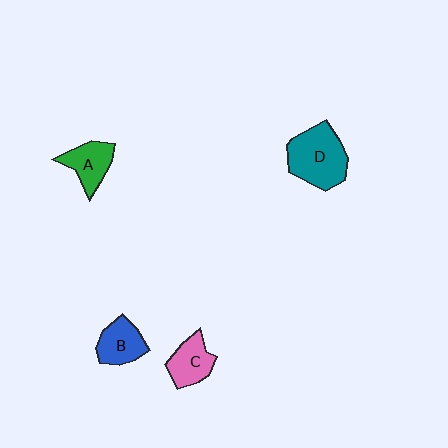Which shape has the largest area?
Shape D (teal).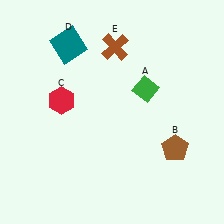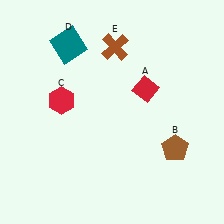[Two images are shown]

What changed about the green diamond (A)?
In Image 1, A is green. In Image 2, it changed to red.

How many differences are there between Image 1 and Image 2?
There is 1 difference between the two images.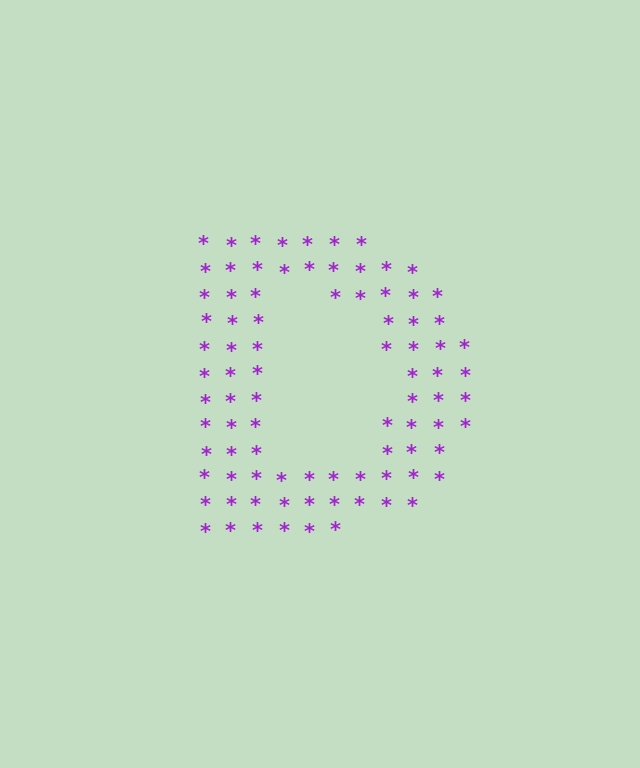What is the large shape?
The large shape is the letter D.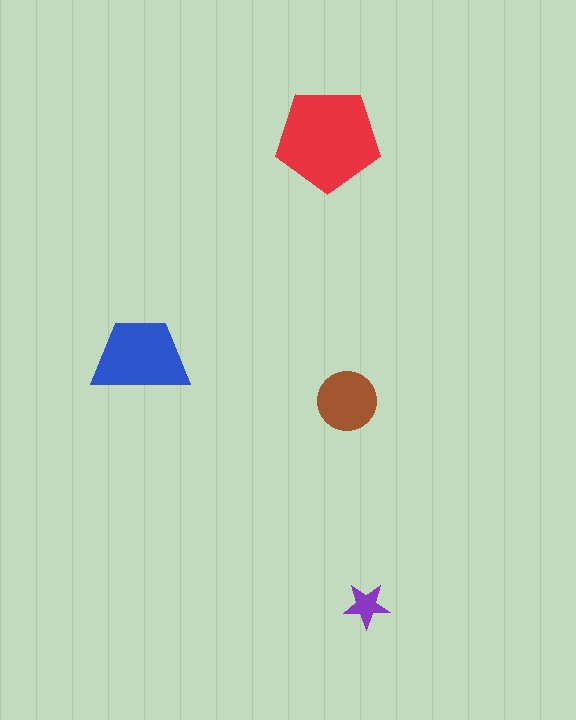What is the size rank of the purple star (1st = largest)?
4th.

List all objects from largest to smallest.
The red pentagon, the blue trapezoid, the brown circle, the purple star.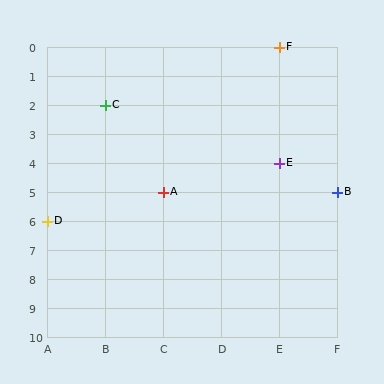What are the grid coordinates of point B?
Point B is at grid coordinates (F, 5).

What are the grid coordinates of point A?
Point A is at grid coordinates (C, 5).